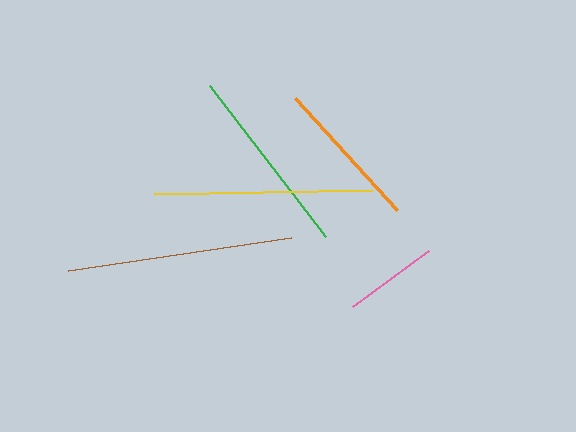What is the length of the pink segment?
The pink segment is approximately 94 pixels long.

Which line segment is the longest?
The brown line is the longest at approximately 225 pixels.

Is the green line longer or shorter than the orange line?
The green line is longer than the orange line.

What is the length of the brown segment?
The brown segment is approximately 225 pixels long.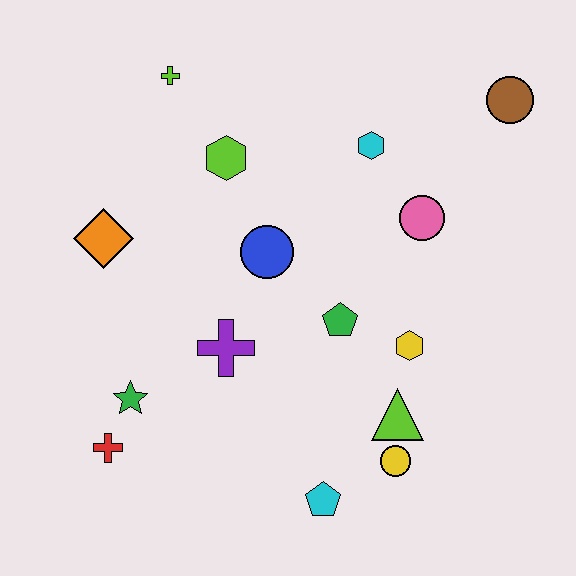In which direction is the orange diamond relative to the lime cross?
The orange diamond is below the lime cross.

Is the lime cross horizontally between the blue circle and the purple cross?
No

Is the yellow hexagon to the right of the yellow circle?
Yes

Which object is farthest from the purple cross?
The brown circle is farthest from the purple cross.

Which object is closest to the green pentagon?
The yellow hexagon is closest to the green pentagon.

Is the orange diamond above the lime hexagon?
No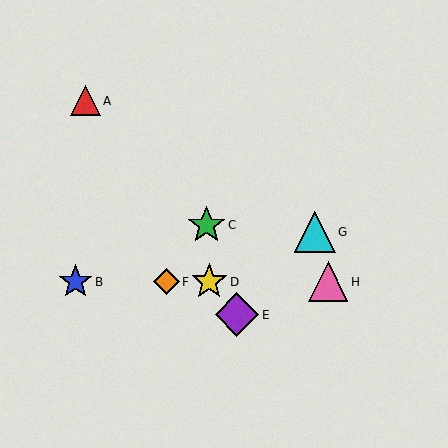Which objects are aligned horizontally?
Objects B, D, F, H are aligned horizontally.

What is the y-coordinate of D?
Object D is at y≈282.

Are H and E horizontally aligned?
No, H is at y≈282 and E is at y≈315.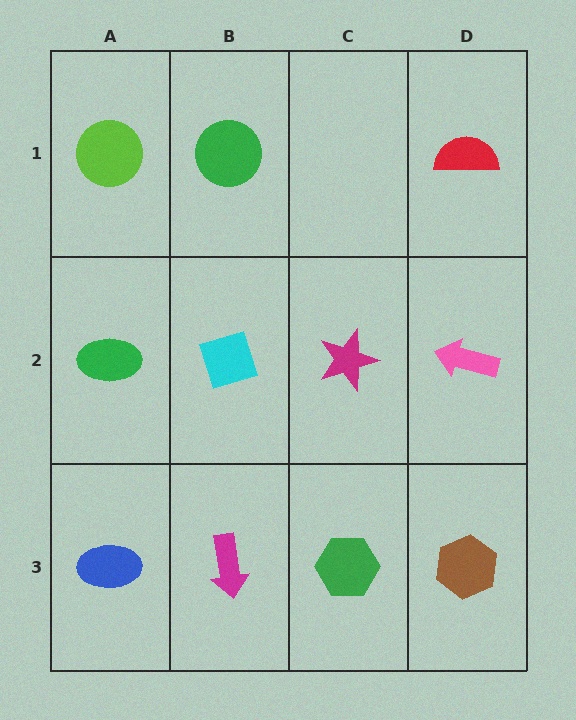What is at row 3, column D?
A brown hexagon.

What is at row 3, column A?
A blue ellipse.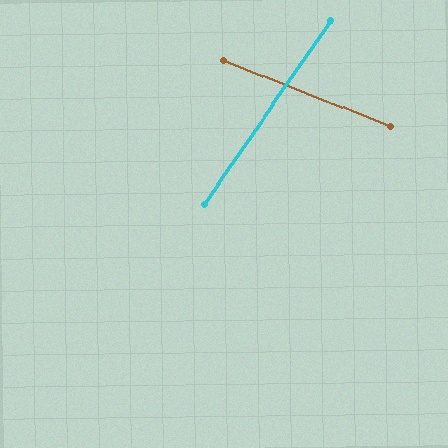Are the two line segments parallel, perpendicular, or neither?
Neither parallel nor perpendicular — they differ by about 77°.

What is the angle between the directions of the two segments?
Approximately 77 degrees.